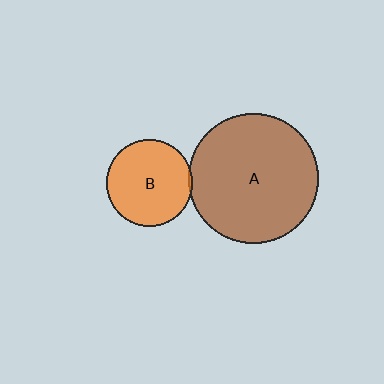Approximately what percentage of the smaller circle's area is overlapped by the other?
Approximately 5%.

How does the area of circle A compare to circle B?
Approximately 2.2 times.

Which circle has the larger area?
Circle A (brown).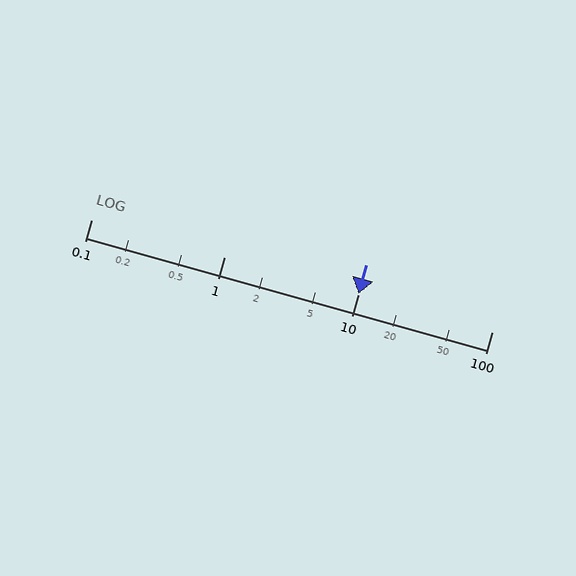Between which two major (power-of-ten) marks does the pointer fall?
The pointer is between 10 and 100.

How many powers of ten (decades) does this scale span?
The scale spans 3 decades, from 0.1 to 100.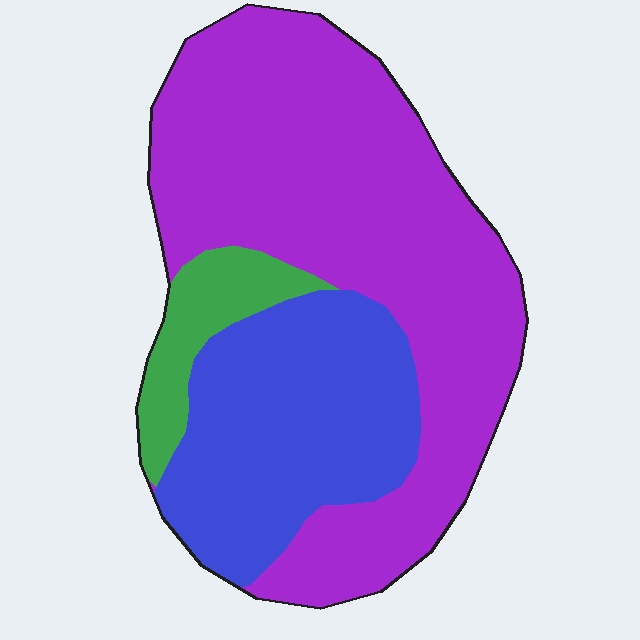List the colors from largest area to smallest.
From largest to smallest: purple, blue, green.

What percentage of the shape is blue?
Blue covers roughly 30% of the shape.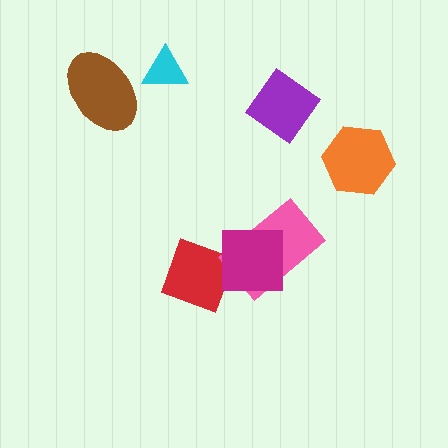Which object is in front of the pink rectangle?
The magenta square is in front of the pink rectangle.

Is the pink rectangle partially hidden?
Yes, it is partially covered by another shape.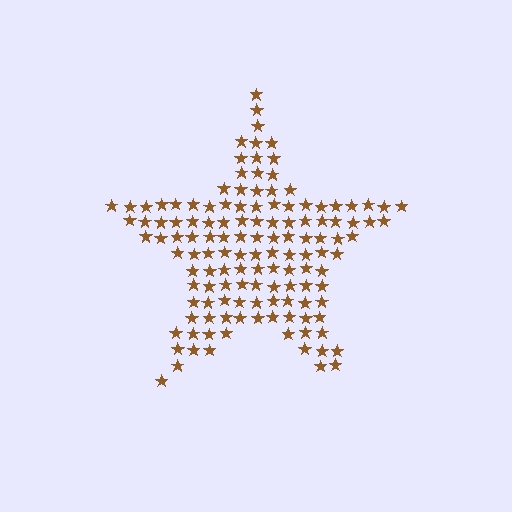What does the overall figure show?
The overall figure shows a star.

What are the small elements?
The small elements are stars.